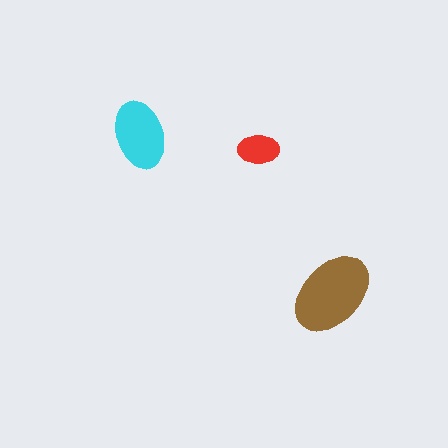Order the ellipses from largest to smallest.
the brown one, the cyan one, the red one.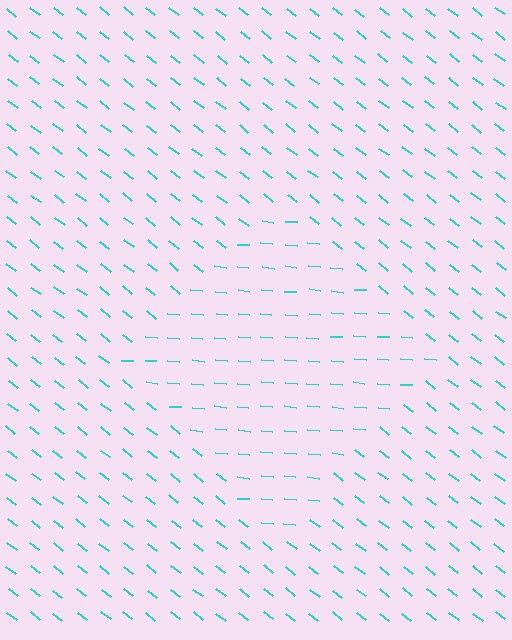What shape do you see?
I see a diamond.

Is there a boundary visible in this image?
Yes, there is a texture boundary formed by a change in line orientation.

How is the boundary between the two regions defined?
The boundary is defined purely by a change in line orientation (approximately 33 degrees difference). All lines are the same color and thickness.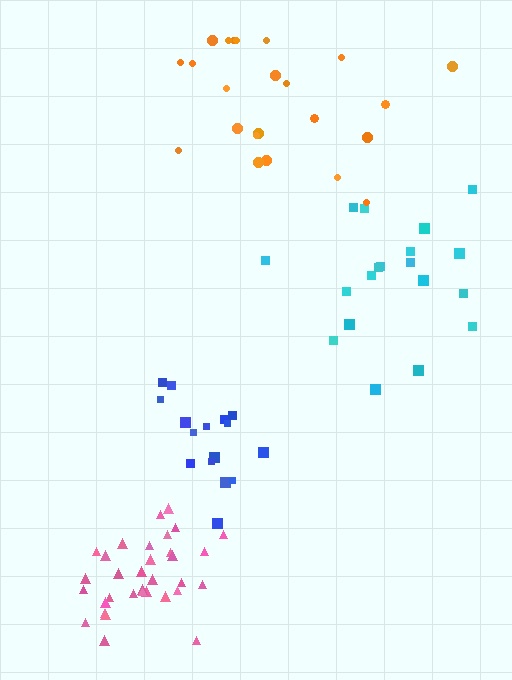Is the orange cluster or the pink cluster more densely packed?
Pink.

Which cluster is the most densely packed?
Pink.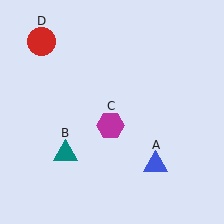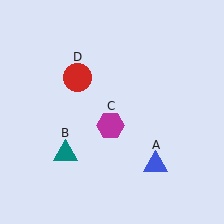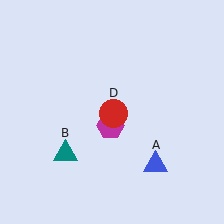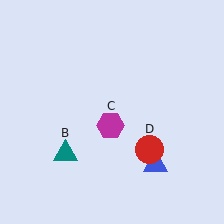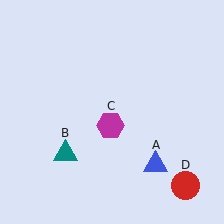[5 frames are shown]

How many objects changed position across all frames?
1 object changed position: red circle (object D).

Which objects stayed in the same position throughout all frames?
Blue triangle (object A) and teal triangle (object B) and magenta hexagon (object C) remained stationary.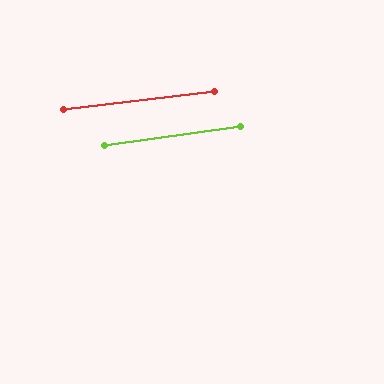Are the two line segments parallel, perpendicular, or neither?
Parallel — their directions differ by only 0.9°.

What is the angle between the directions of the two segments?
Approximately 1 degree.